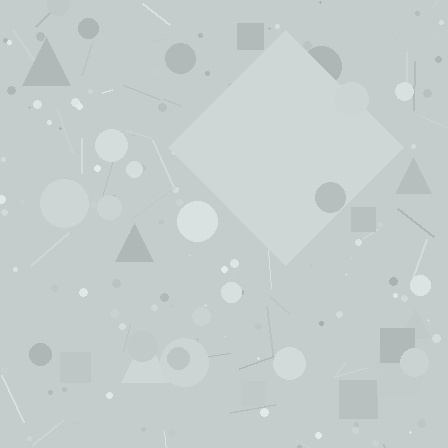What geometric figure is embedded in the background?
A diamond is embedded in the background.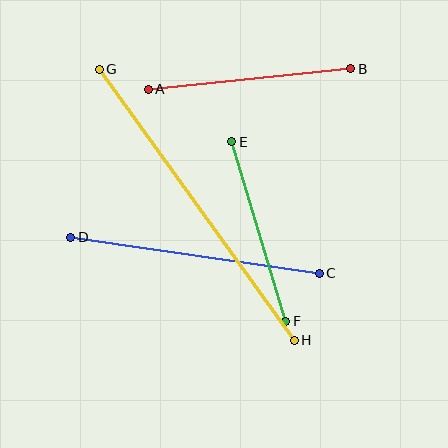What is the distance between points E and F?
The distance is approximately 187 pixels.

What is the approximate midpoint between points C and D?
The midpoint is at approximately (195, 255) pixels.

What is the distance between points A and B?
The distance is approximately 204 pixels.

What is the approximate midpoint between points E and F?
The midpoint is at approximately (259, 232) pixels.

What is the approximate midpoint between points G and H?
The midpoint is at approximately (197, 205) pixels.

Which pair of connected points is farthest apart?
Points G and H are farthest apart.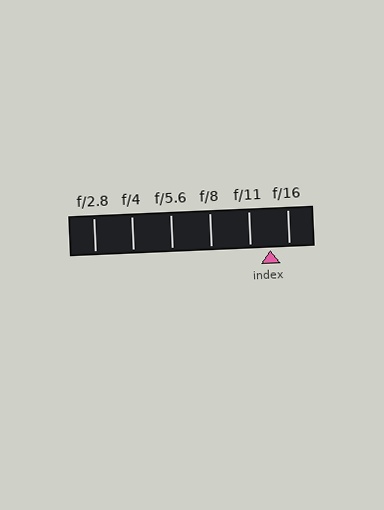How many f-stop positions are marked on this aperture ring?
There are 6 f-stop positions marked.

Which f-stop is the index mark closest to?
The index mark is closest to f/16.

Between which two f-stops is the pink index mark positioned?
The index mark is between f/11 and f/16.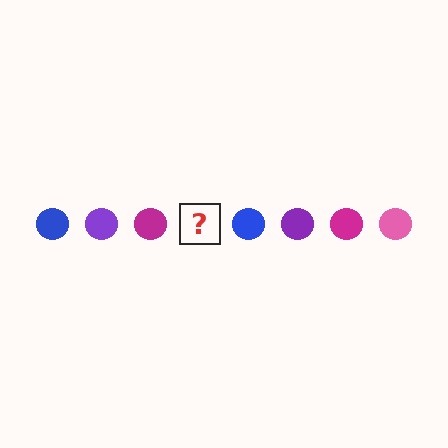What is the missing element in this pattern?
The missing element is a pink circle.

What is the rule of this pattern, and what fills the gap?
The rule is that the pattern cycles through blue, purple, magenta, pink circles. The gap should be filled with a pink circle.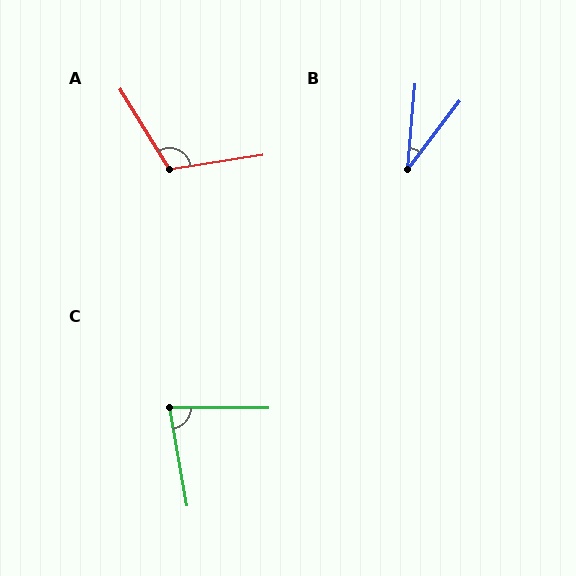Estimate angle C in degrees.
Approximately 80 degrees.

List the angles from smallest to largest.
B (32°), C (80°), A (113°).